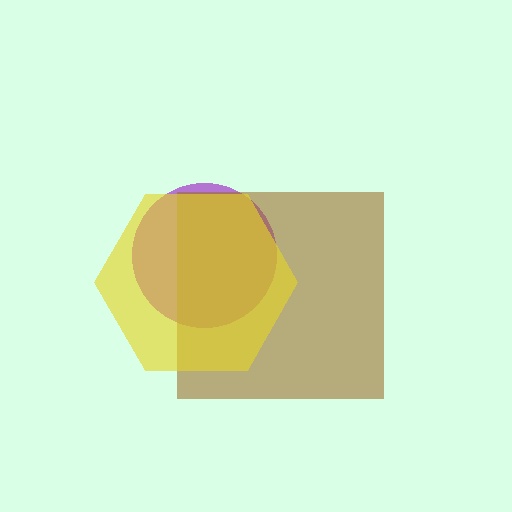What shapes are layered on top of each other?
The layered shapes are: a purple circle, a brown square, a yellow hexagon.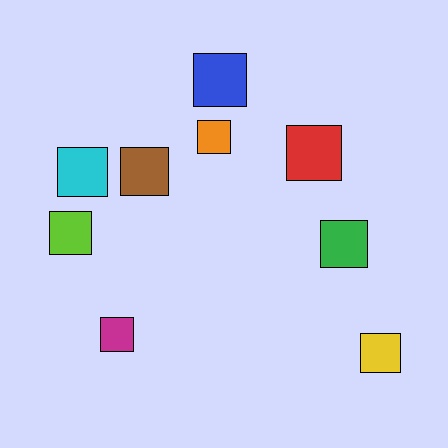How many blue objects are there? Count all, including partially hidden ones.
There is 1 blue object.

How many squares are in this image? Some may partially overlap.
There are 9 squares.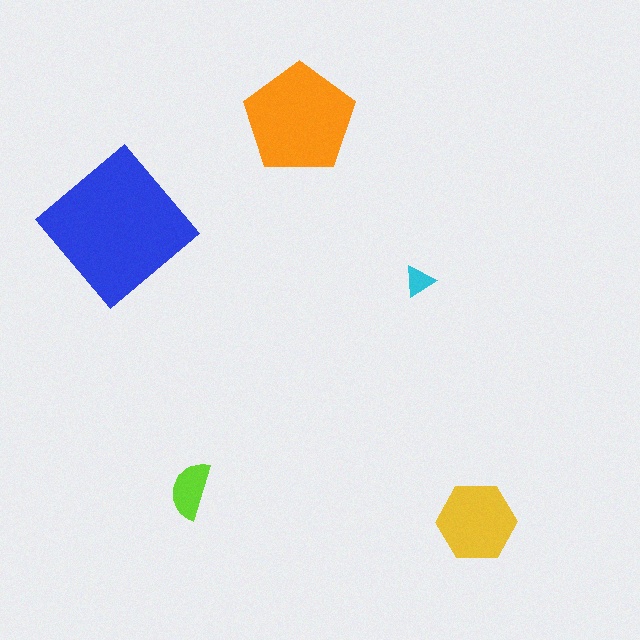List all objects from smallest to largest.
The cyan triangle, the lime semicircle, the yellow hexagon, the orange pentagon, the blue diamond.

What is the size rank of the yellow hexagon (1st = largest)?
3rd.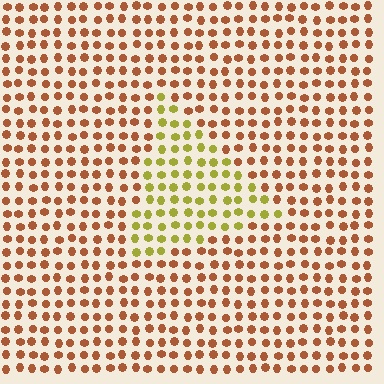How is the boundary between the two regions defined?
The boundary is defined purely by a slight shift in hue (about 47 degrees). Spacing, size, and orientation are identical on both sides.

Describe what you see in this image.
The image is filled with small brown elements in a uniform arrangement. A triangle-shaped region is visible where the elements are tinted to a slightly different hue, forming a subtle color boundary.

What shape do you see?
I see a triangle.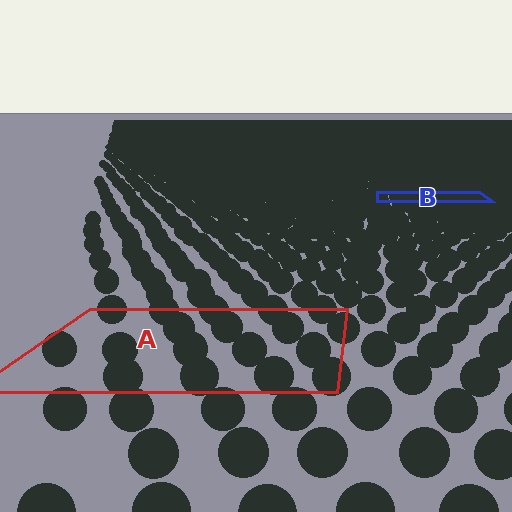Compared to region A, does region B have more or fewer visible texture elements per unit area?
Region B has more texture elements per unit area — they are packed more densely because it is farther away.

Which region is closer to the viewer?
Region A is closer. The texture elements there are larger and more spread out.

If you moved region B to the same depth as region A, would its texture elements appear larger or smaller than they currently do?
They would appear larger. At a closer depth, the same texture elements are projected at a bigger on-screen size.